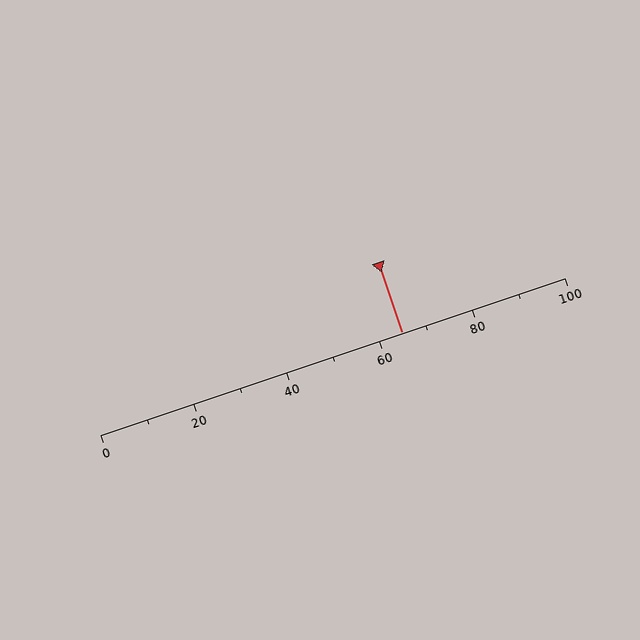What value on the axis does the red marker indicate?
The marker indicates approximately 65.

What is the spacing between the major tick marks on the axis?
The major ticks are spaced 20 apart.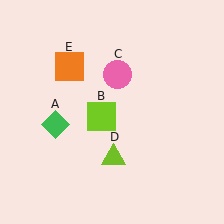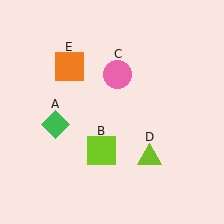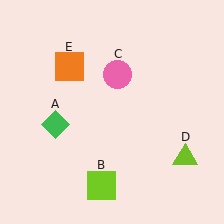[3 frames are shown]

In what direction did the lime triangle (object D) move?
The lime triangle (object D) moved right.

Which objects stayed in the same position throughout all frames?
Green diamond (object A) and pink circle (object C) and orange square (object E) remained stationary.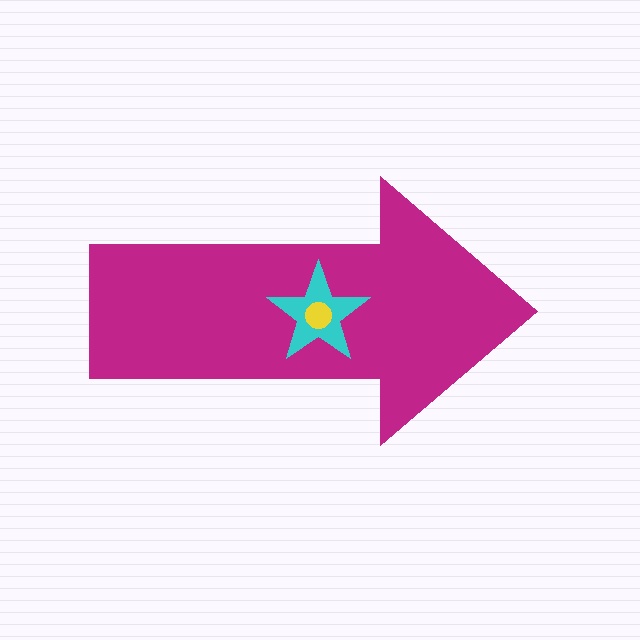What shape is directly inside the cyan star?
The yellow circle.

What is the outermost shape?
The magenta arrow.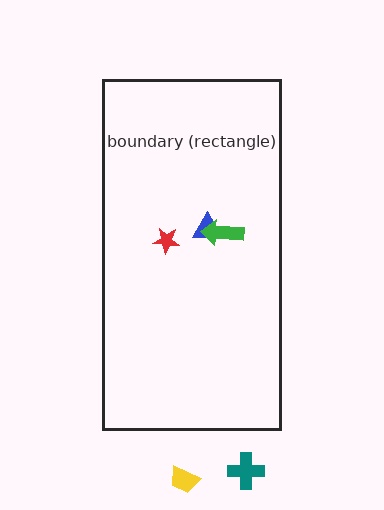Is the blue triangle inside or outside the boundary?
Inside.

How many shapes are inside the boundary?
3 inside, 2 outside.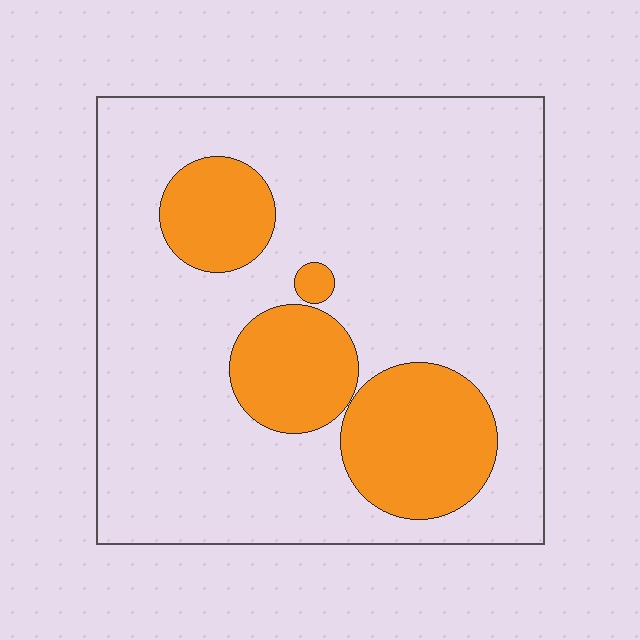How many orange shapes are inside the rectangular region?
4.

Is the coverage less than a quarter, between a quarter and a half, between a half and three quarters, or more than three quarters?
Less than a quarter.